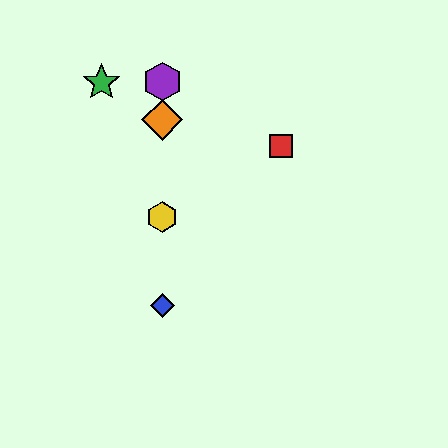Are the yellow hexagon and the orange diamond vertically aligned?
Yes, both are at x≈162.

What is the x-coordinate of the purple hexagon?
The purple hexagon is at x≈162.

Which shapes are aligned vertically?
The blue diamond, the yellow hexagon, the purple hexagon, the orange diamond are aligned vertically.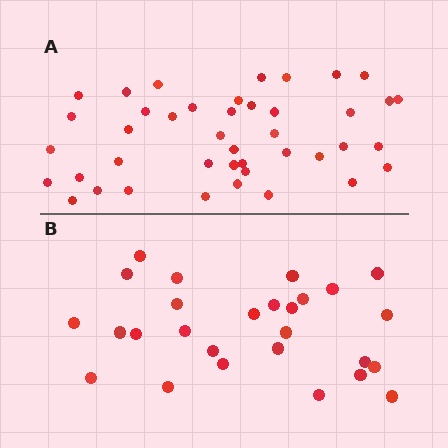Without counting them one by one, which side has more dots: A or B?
Region A (the top region) has more dots.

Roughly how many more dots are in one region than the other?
Region A has approximately 15 more dots than region B.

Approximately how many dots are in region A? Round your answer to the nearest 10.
About 40 dots. (The exact count is 42, which rounds to 40.)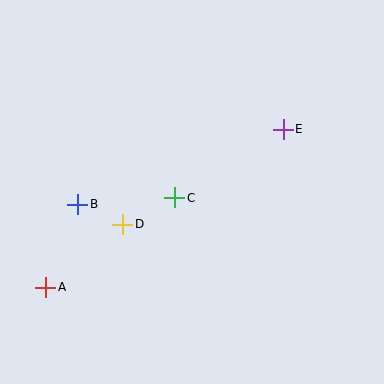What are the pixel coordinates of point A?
Point A is at (46, 287).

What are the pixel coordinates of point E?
Point E is at (283, 129).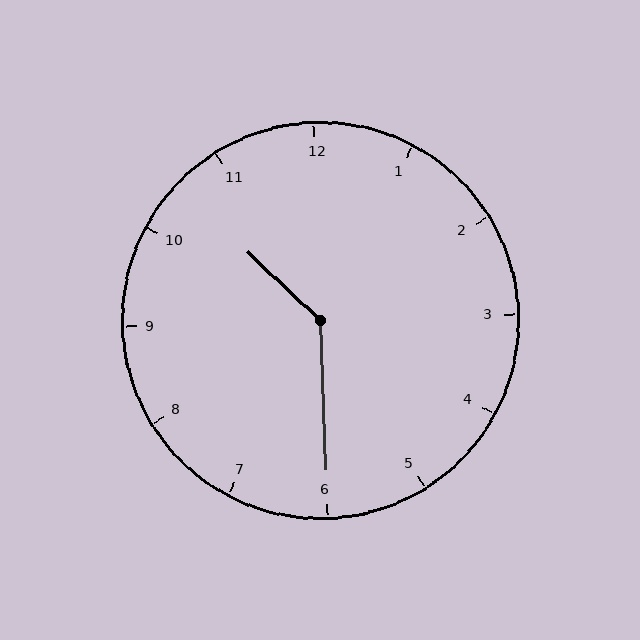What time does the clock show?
10:30.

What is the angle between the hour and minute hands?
Approximately 135 degrees.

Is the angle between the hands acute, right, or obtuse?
It is obtuse.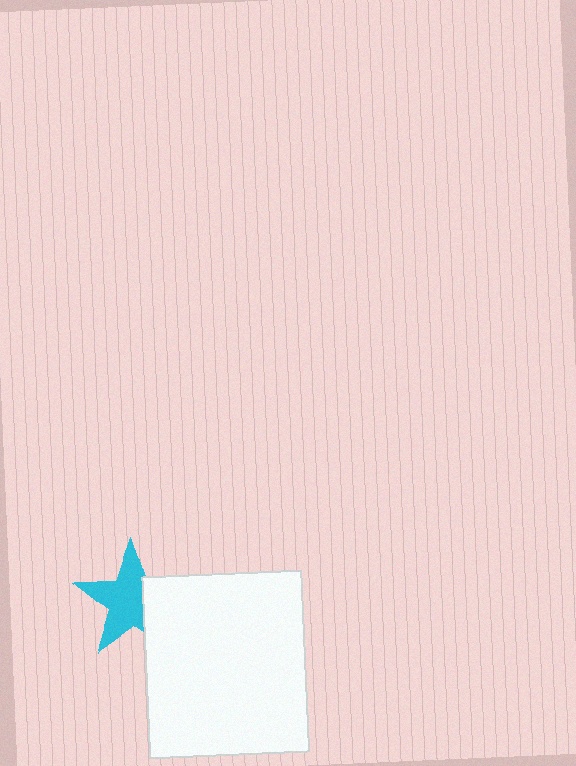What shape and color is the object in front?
The object in front is a white rectangle.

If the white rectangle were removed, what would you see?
You would see the complete cyan star.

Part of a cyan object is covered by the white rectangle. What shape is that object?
It is a star.